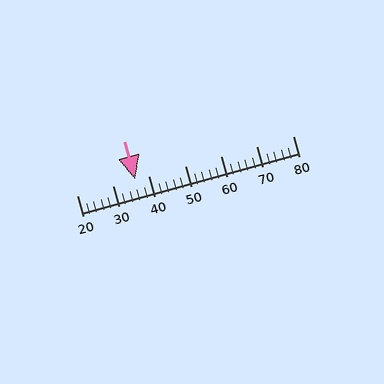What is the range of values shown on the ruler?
The ruler shows values from 20 to 80.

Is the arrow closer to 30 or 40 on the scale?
The arrow is closer to 40.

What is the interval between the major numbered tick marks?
The major tick marks are spaced 10 units apart.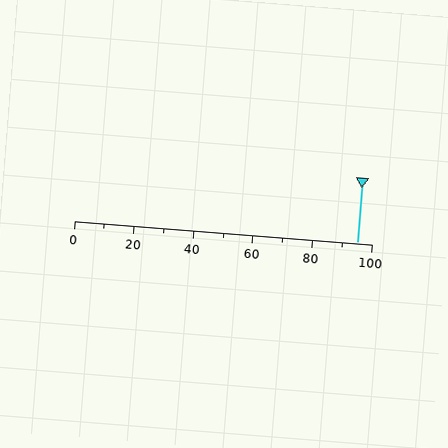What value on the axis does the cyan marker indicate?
The marker indicates approximately 95.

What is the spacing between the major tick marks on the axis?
The major ticks are spaced 20 apart.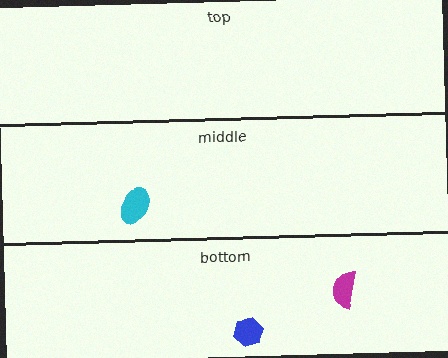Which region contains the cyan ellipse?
The middle region.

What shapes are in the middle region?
The cyan ellipse.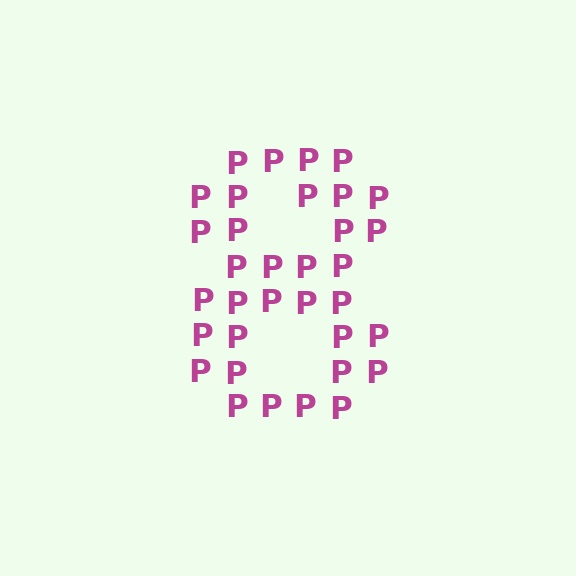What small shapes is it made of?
It is made of small letter P's.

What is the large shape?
The large shape is the digit 8.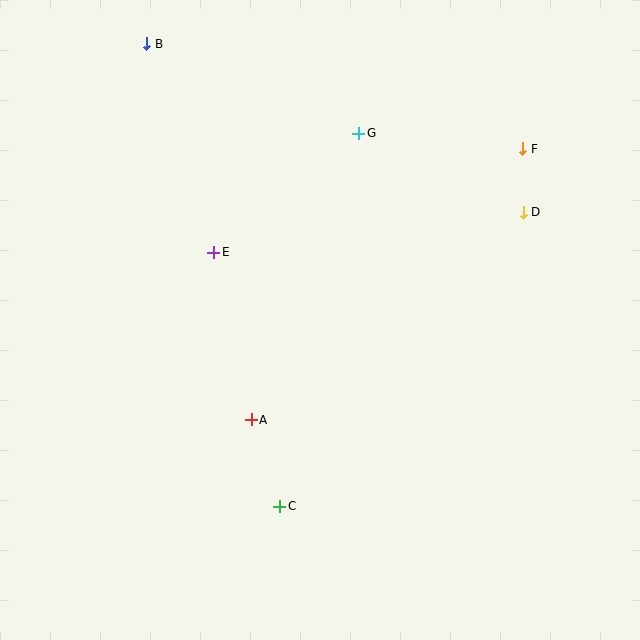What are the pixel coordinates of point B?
Point B is at (147, 44).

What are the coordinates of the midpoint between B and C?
The midpoint between B and C is at (213, 275).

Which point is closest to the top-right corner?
Point F is closest to the top-right corner.